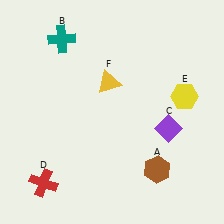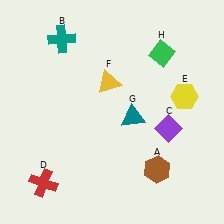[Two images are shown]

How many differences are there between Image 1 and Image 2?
There are 2 differences between the two images.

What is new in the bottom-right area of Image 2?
A teal triangle (G) was added in the bottom-right area of Image 2.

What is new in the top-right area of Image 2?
A green diamond (H) was added in the top-right area of Image 2.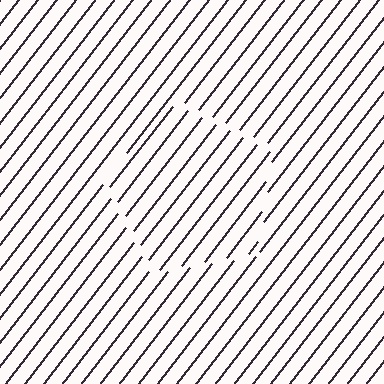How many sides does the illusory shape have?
5 sides — the line-ends trace a pentagon.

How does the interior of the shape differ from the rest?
The interior of the shape contains the same grating, shifted by half a period — the contour is defined by the phase discontinuity where line-ends from the inner and outer gratings abut.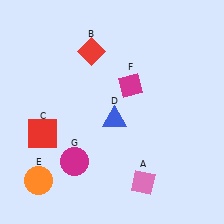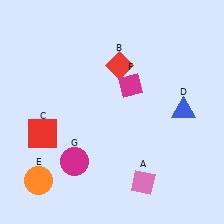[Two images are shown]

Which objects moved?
The objects that moved are: the red diamond (B), the blue triangle (D).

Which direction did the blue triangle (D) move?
The blue triangle (D) moved right.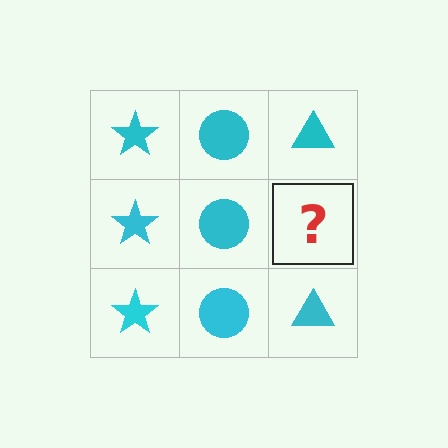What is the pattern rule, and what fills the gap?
The rule is that each column has a consistent shape. The gap should be filled with a cyan triangle.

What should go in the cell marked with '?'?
The missing cell should contain a cyan triangle.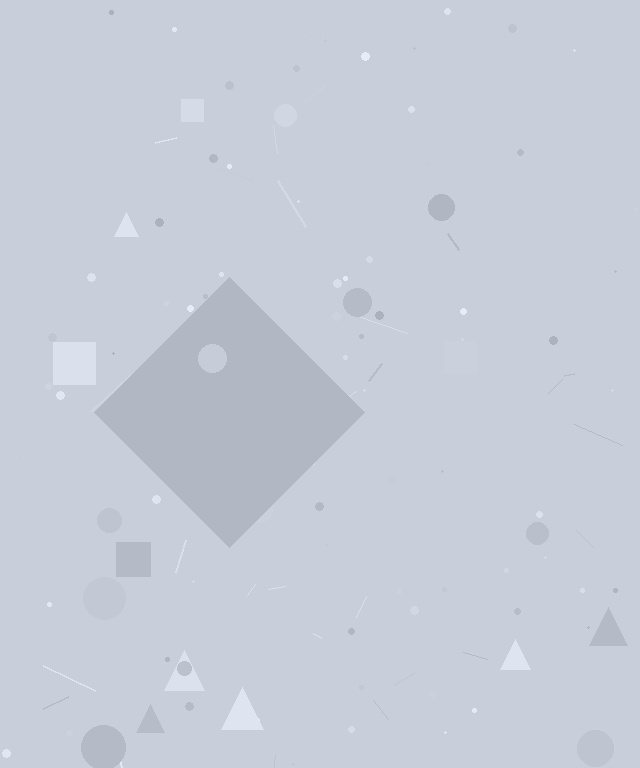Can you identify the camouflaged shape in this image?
The camouflaged shape is a diamond.